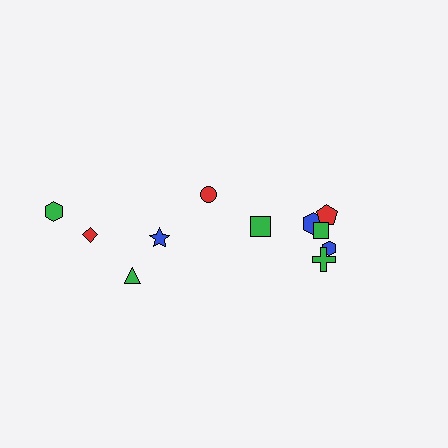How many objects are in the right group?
There are 7 objects.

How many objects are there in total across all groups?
There are 12 objects.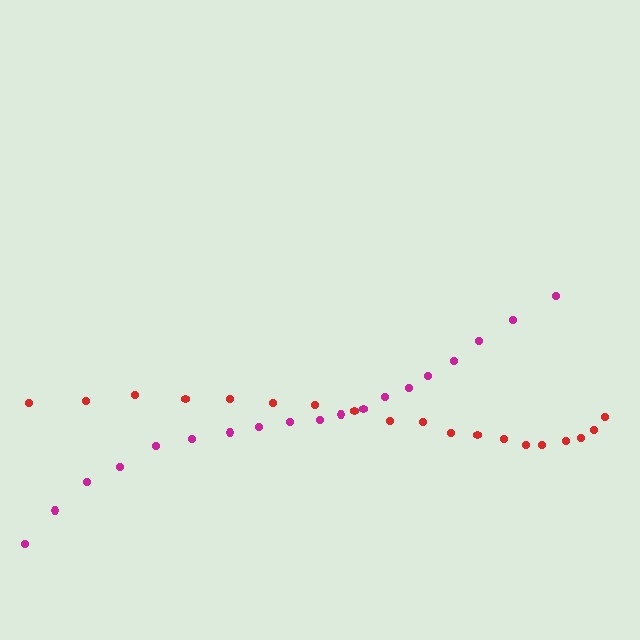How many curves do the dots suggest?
There are 2 distinct paths.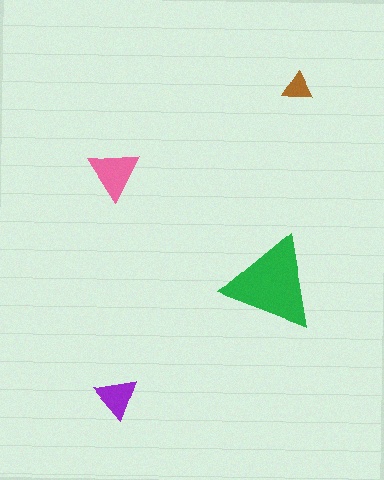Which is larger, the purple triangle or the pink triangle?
The pink one.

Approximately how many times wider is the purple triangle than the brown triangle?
About 1.5 times wider.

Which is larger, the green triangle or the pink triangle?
The green one.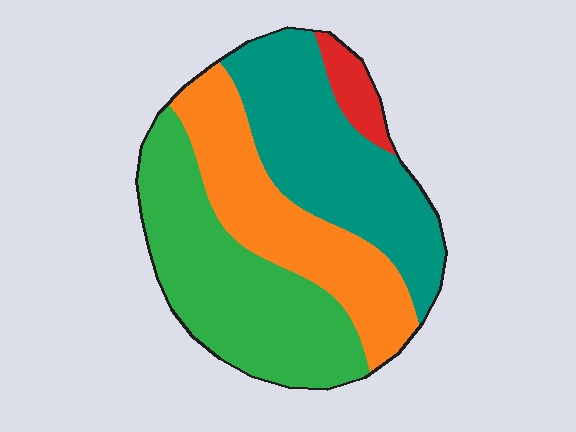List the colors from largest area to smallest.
From largest to smallest: green, teal, orange, red.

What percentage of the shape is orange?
Orange covers 28% of the shape.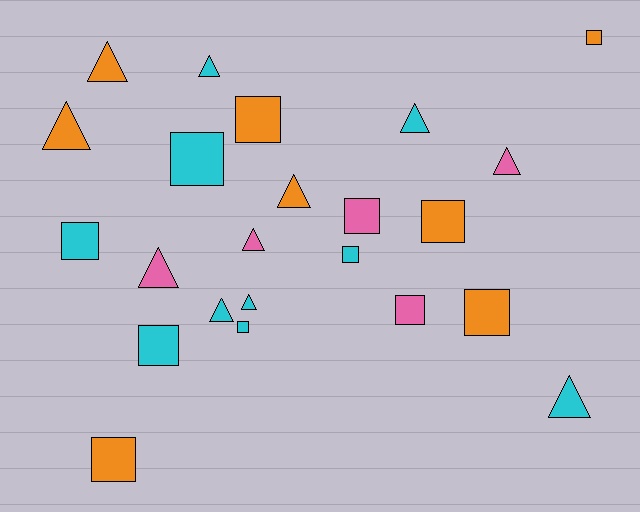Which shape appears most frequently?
Square, with 12 objects.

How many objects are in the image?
There are 23 objects.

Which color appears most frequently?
Cyan, with 10 objects.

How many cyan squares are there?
There are 5 cyan squares.